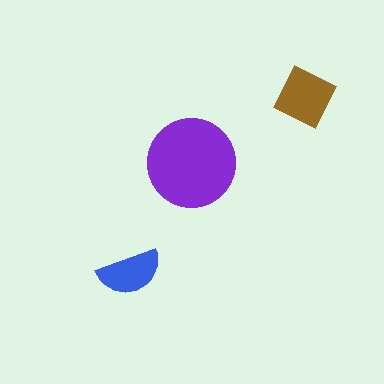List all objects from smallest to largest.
The blue semicircle, the brown diamond, the purple circle.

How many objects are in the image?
There are 3 objects in the image.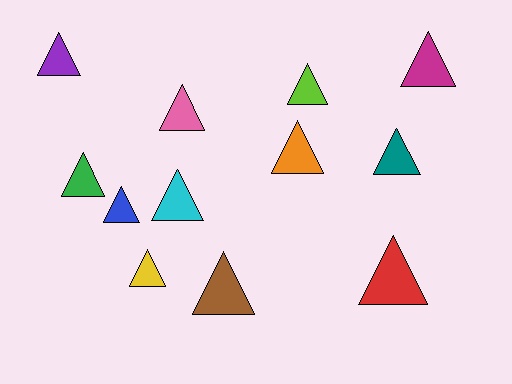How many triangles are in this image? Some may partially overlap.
There are 12 triangles.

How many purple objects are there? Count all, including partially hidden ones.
There is 1 purple object.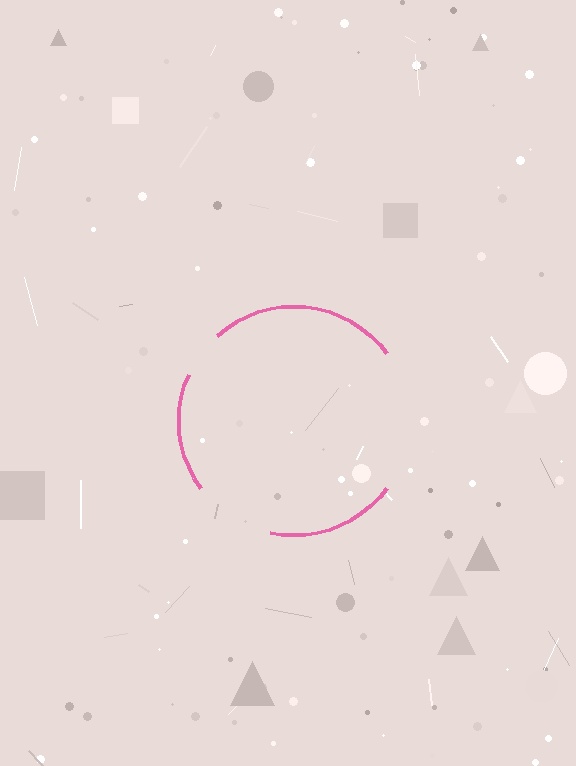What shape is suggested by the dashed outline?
The dashed outline suggests a circle.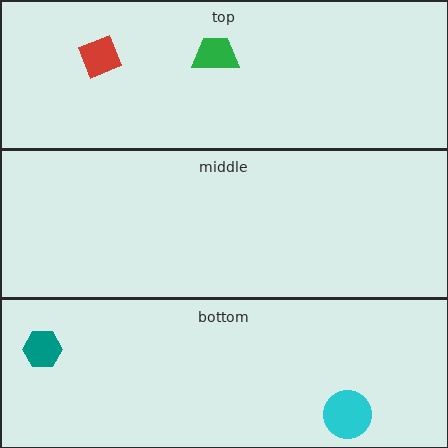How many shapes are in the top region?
2.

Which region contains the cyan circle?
The bottom region.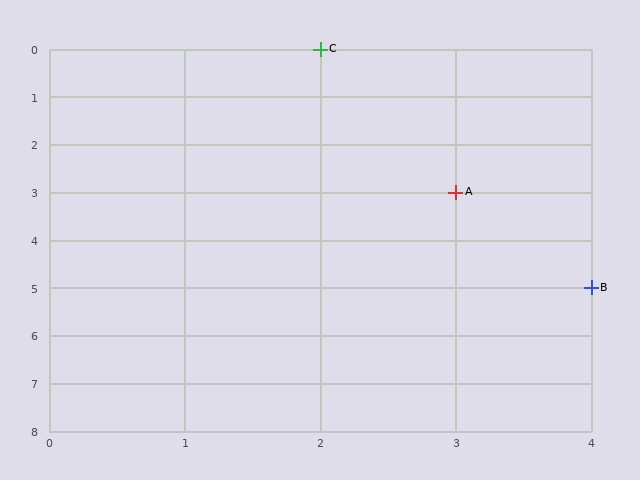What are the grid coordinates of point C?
Point C is at grid coordinates (2, 0).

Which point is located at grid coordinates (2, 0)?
Point C is at (2, 0).